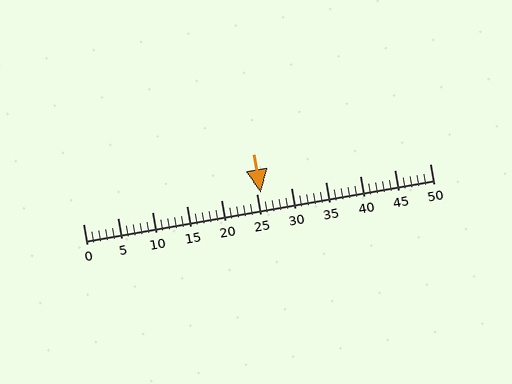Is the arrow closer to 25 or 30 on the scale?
The arrow is closer to 25.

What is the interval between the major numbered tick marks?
The major tick marks are spaced 5 units apart.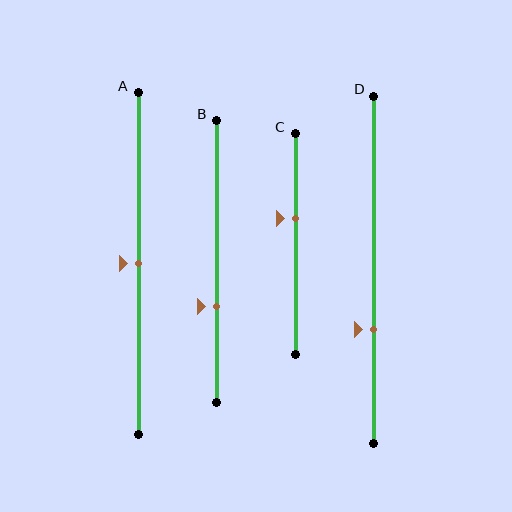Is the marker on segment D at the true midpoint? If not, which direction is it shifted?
No, the marker on segment D is shifted downward by about 17% of the segment length.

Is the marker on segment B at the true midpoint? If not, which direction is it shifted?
No, the marker on segment B is shifted downward by about 16% of the segment length.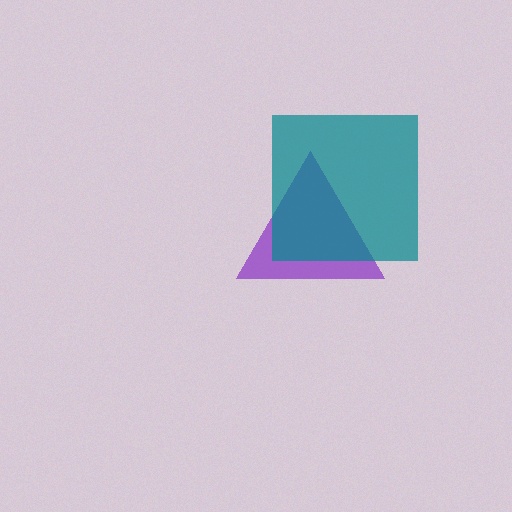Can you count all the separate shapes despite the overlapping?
Yes, there are 2 separate shapes.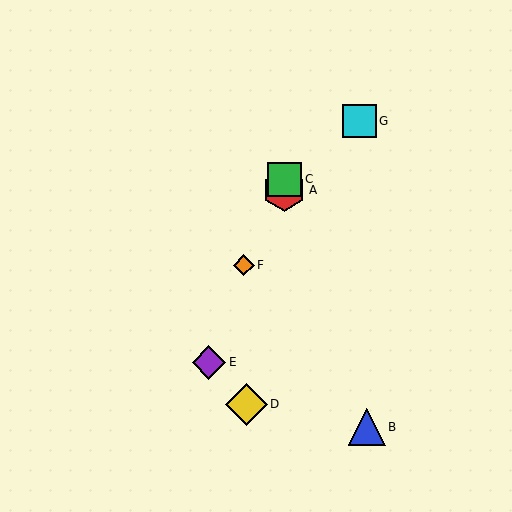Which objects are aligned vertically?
Objects A, C are aligned vertically.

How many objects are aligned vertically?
2 objects (A, C) are aligned vertically.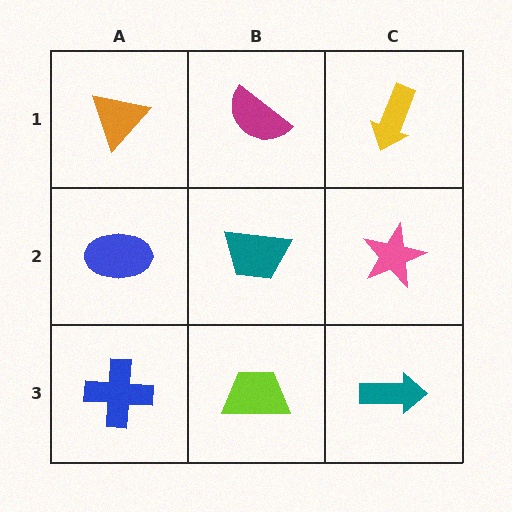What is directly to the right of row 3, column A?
A lime trapezoid.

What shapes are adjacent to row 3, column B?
A teal trapezoid (row 2, column B), a blue cross (row 3, column A), a teal arrow (row 3, column C).